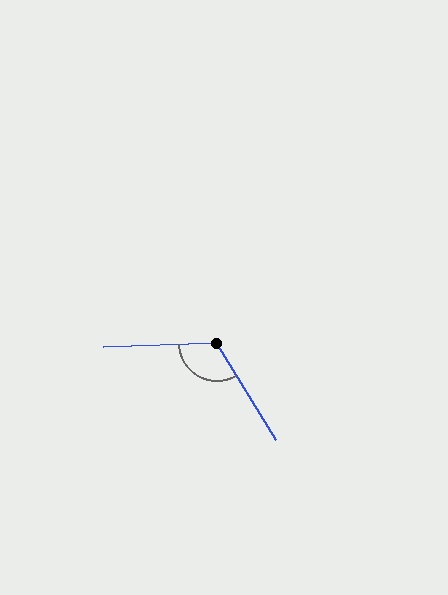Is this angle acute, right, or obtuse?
It is obtuse.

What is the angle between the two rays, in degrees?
Approximately 119 degrees.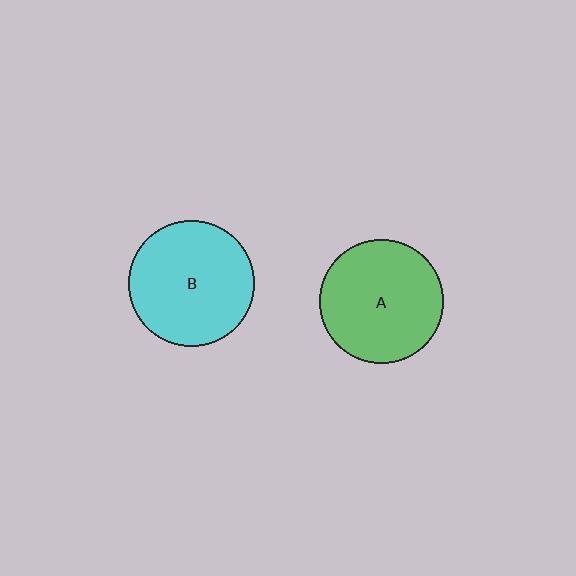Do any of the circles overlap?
No, none of the circles overlap.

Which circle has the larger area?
Circle B (cyan).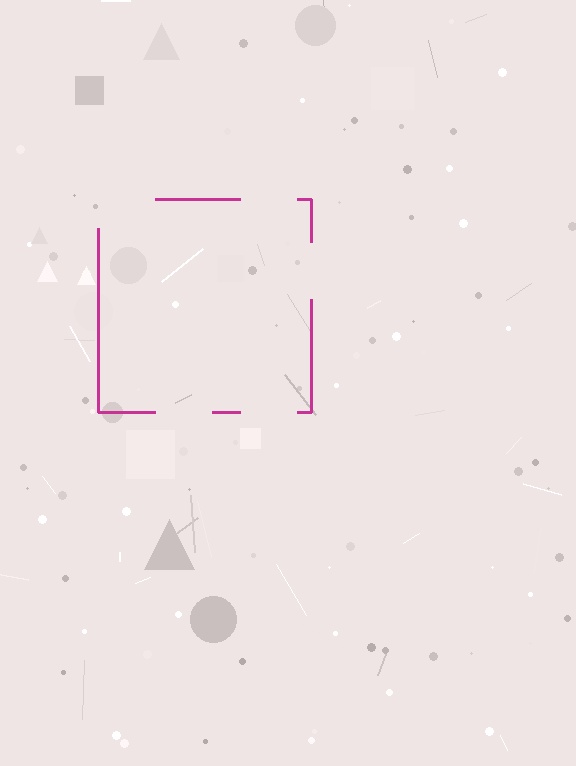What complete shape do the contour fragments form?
The contour fragments form a square.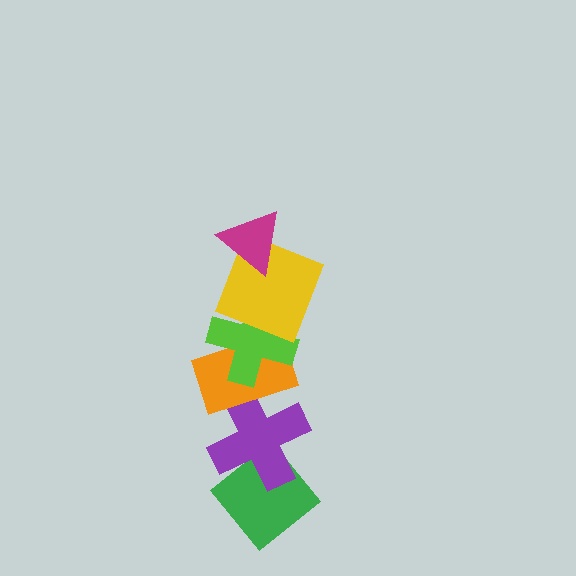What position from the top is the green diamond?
The green diamond is 6th from the top.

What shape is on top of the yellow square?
The magenta triangle is on top of the yellow square.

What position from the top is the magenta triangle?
The magenta triangle is 1st from the top.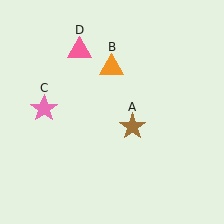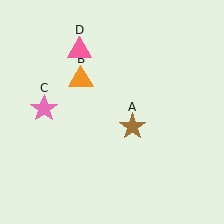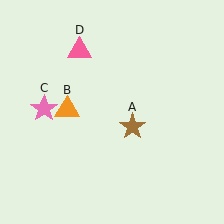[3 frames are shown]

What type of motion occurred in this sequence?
The orange triangle (object B) rotated counterclockwise around the center of the scene.